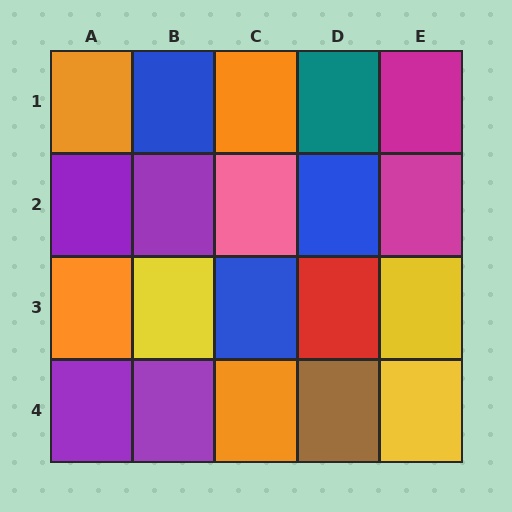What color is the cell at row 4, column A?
Purple.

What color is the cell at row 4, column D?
Brown.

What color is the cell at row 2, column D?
Blue.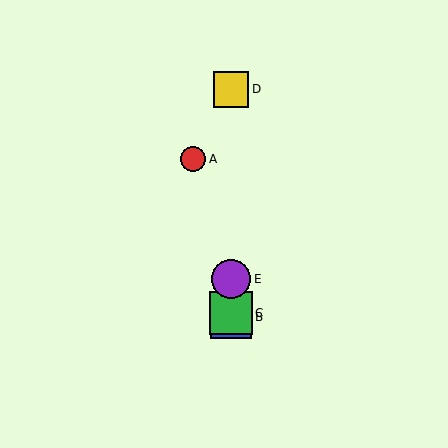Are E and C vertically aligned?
Yes, both are at x≈231.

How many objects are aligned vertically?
4 objects (B, C, D, E) are aligned vertically.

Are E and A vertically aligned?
No, E is at x≈231 and A is at x≈193.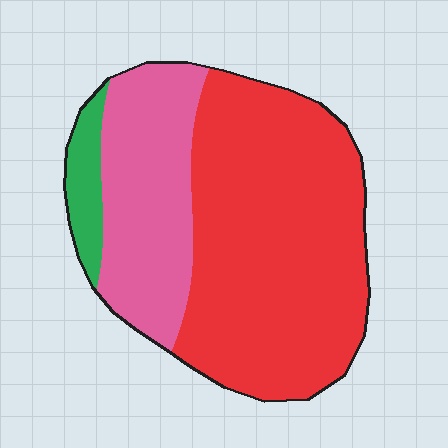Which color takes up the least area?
Green, at roughly 5%.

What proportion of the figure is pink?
Pink takes up about one third (1/3) of the figure.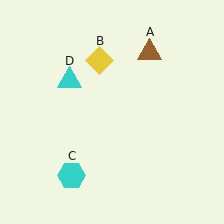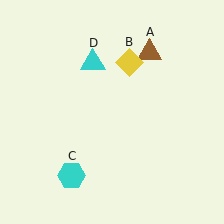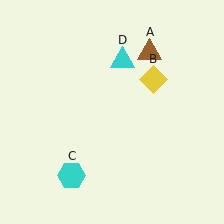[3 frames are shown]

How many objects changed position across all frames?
2 objects changed position: yellow diamond (object B), cyan triangle (object D).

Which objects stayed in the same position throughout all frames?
Brown triangle (object A) and cyan hexagon (object C) remained stationary.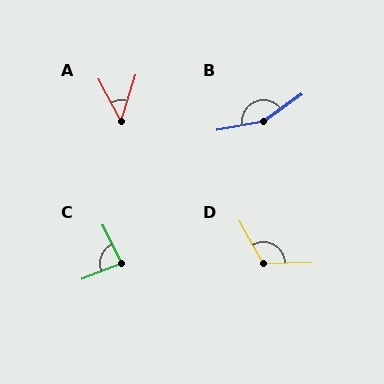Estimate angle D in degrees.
Approximately 117 degrees.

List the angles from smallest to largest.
A (46°), C (86°), D (117°), B (155°).